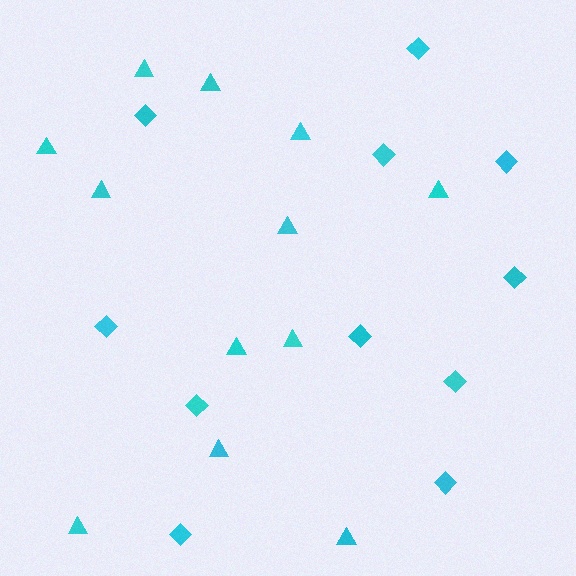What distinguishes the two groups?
There are 2 groups: one group of triangles (12) and one group of diamonds (11).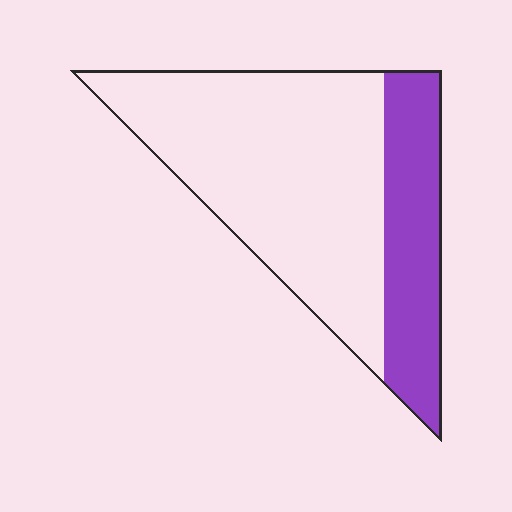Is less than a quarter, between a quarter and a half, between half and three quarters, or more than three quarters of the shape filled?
Between a quarter and a half.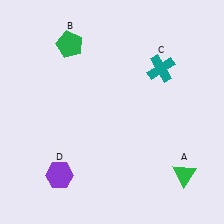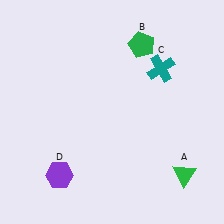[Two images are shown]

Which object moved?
The green pentagon (B) moved right.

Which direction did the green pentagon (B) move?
The green pentagon (B) moved right.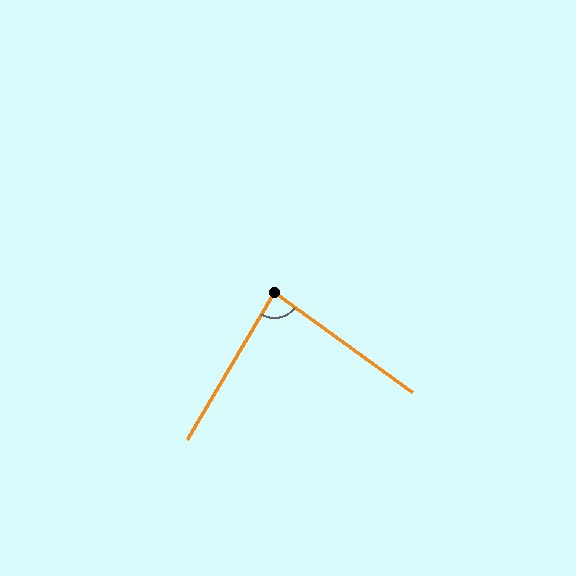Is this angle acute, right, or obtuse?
It is acute.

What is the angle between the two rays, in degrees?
Approximately 85 degrees.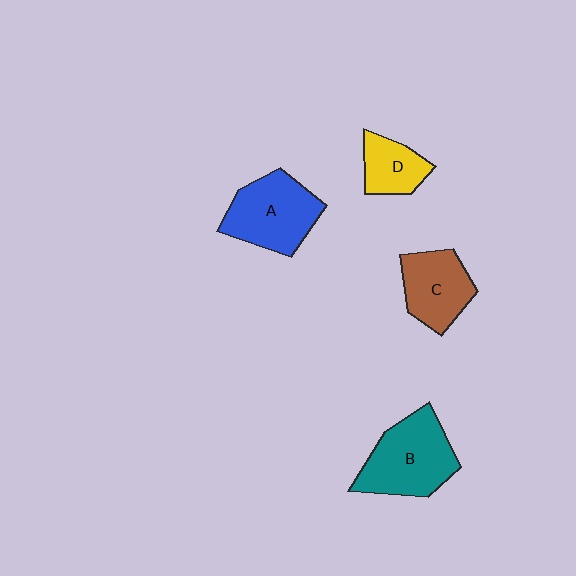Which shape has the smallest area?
Shape D (yellow).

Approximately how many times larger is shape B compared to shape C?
Approximately 1.4 times.